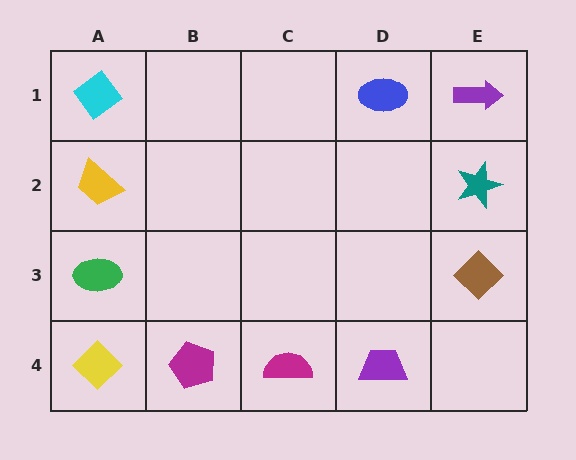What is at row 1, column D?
A blue ellipse.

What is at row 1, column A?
A cyan diamond.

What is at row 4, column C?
A magenta semicircle.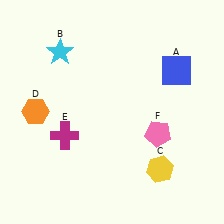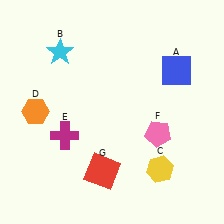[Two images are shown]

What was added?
A red square (G) was added in Image 2.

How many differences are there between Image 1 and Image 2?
There is 1 difference between the two images.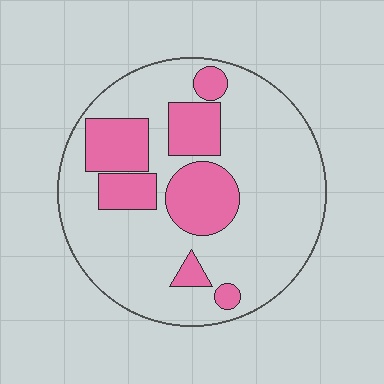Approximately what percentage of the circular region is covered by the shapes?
Approximately 25%.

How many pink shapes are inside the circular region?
7.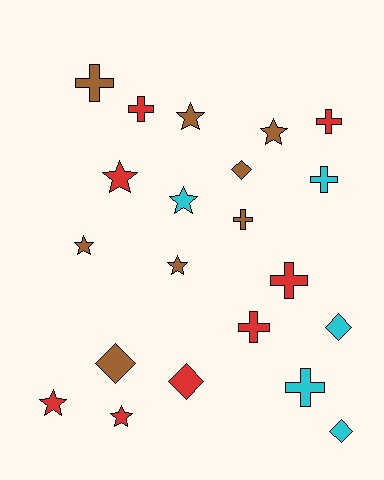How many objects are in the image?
There are 21 objects.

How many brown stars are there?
There are 4 brown stars.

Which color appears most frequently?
Red, with 8 objects.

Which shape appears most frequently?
Cross, with 8 objects.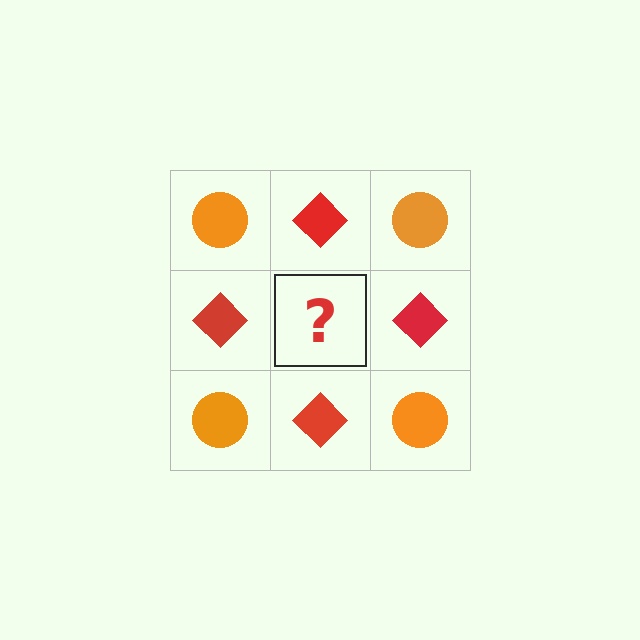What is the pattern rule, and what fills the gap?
The rule is that it alternates orange circle and red diamond in a checkerboard pattern. The gap should be filled with an orange circle.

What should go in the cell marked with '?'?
The missing cell should contain an orange circle.